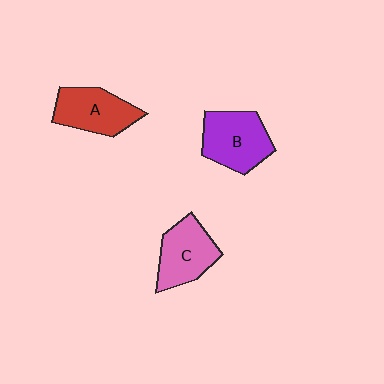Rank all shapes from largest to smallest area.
From largest to smallest: B (purple), A (red), C (pink).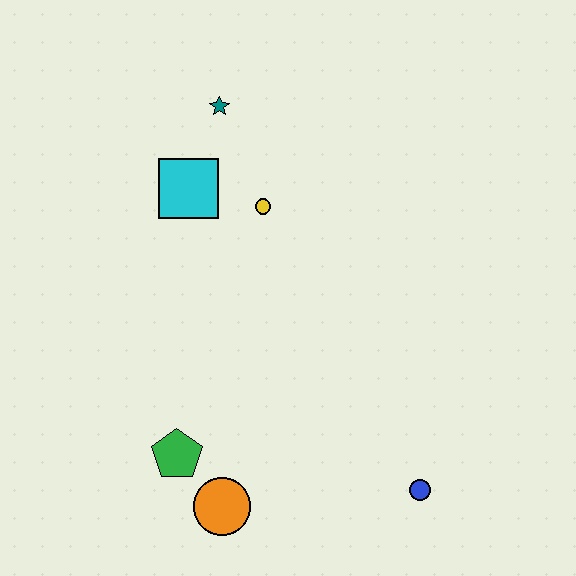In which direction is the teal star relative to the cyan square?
The teal star is above the cyan square.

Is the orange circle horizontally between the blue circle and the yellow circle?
No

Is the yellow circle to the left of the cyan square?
No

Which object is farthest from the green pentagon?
The teal star is farthest from the green pentagon.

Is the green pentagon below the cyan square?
Yes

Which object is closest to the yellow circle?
The cyan square is closest to the yellow circle.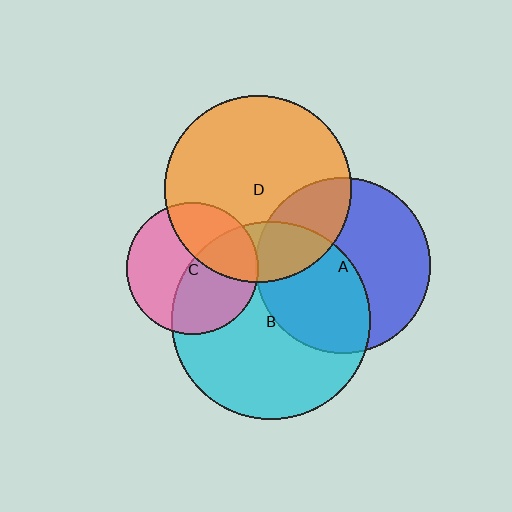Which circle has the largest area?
Circle B (cyan).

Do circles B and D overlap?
Yes.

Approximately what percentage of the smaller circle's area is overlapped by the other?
Approximately 20%.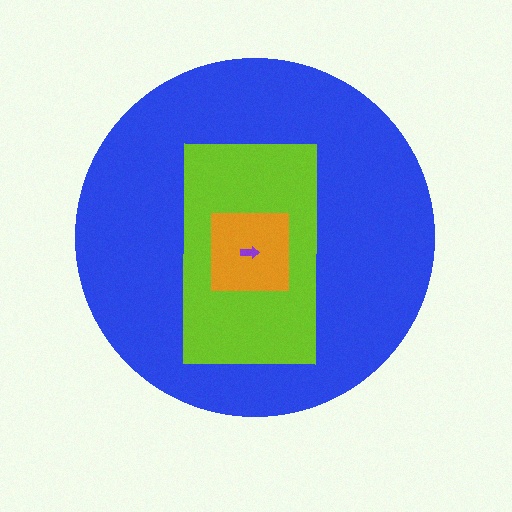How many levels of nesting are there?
4.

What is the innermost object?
The purple arrow.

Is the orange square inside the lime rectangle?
Yes.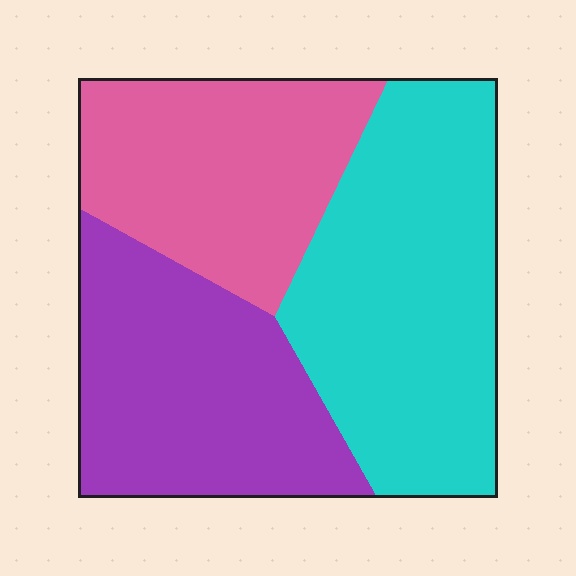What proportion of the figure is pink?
Pink takes up between a quarter and a half of the figure.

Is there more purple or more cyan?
Cyan.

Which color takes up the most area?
Cyan, at roughly 40%.